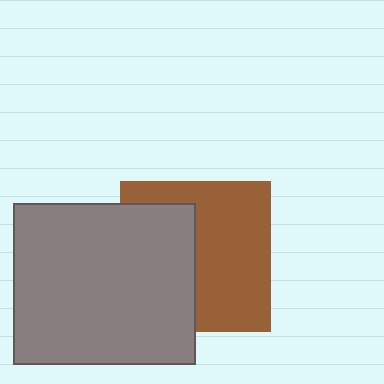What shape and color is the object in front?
The object in front is a gray rectangle.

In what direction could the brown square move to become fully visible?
The brown square could move right. That would shift it out from behind the gray rectangle entirely.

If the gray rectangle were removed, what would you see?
You would see the complete brown square.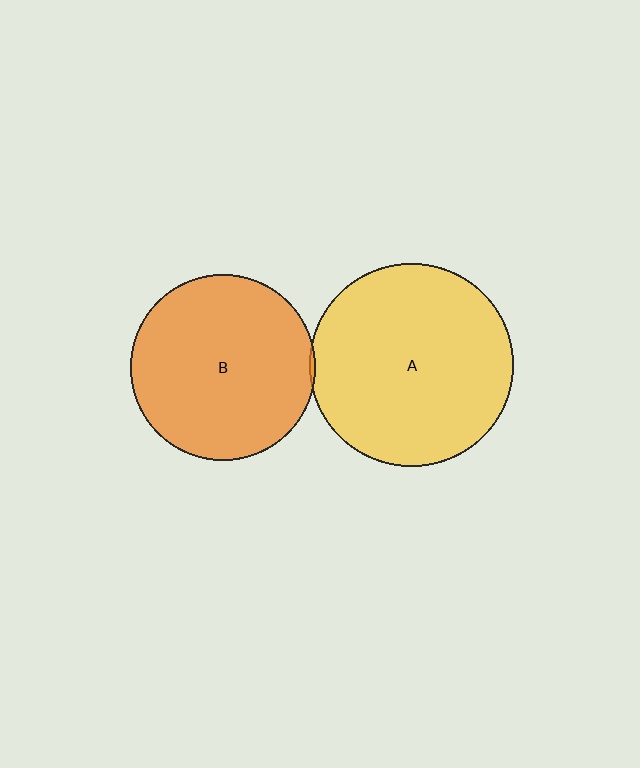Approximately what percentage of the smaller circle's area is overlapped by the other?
Approximately 5%.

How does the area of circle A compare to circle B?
Approximately 1.2 times.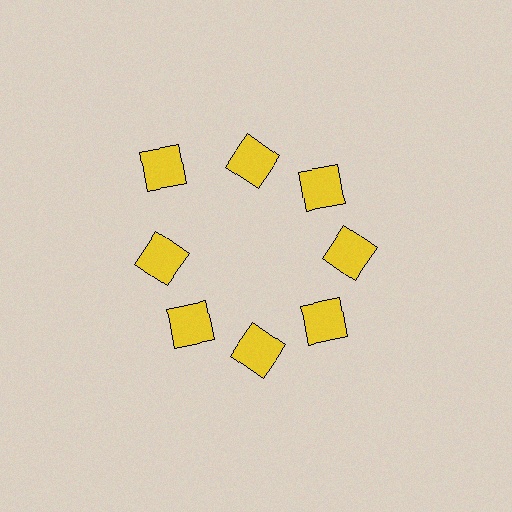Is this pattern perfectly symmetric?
No. The 8 yellow squares are arranged in a ring, but one element near the 10 o'clock position is pushed outward from the center, breaking the 8-fold rotational symmetry.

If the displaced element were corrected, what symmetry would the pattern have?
It would have 8-fold rotational symmetry — the pattern would map onto itself every 45 degrees.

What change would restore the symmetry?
The symmetry would be restored by moving it inward, back onto the ring so that all 8 squares sit at equal angles and equal distance from the center.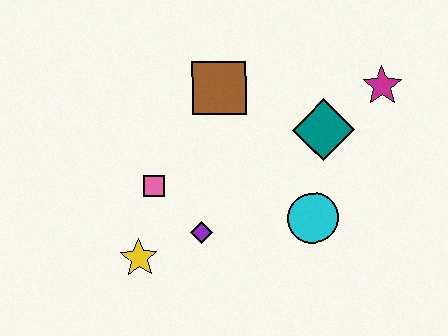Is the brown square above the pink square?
Yes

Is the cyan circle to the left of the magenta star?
Yes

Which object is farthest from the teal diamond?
The yellow star is farthest from the teal diamond.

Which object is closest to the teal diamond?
The magenta star is closest to the teal diamond.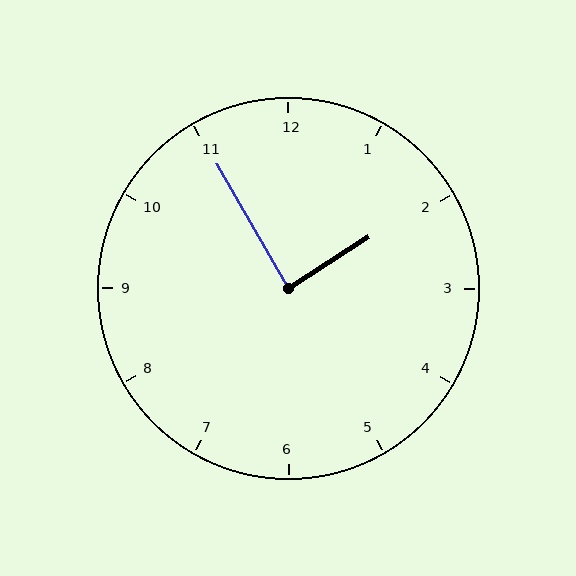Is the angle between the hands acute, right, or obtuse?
It is right.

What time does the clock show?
1:55.